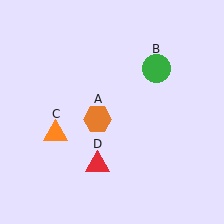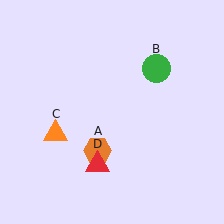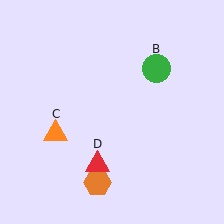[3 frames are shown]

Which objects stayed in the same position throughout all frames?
Green circle (object B) and orange triangle (object C) and red triangle (object D) remained stationary.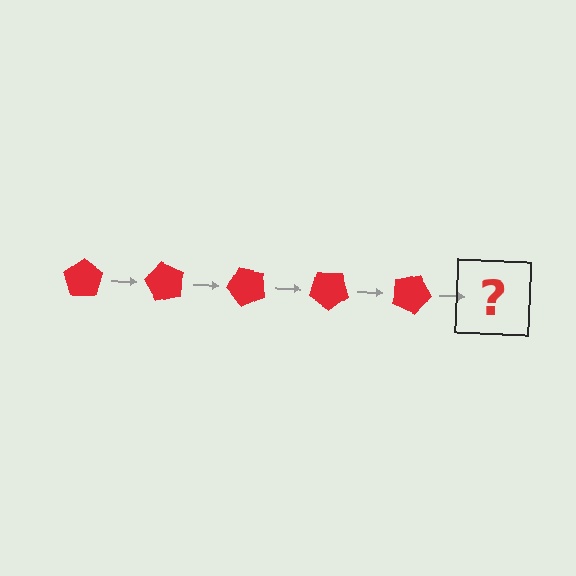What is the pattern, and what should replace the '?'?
The pattern is that the pentagon rotates 60 degrees each step. The '?' should be a red pentagon rotated 300 degrees.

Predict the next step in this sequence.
The next step is a red pentagon rotated 300 degrees.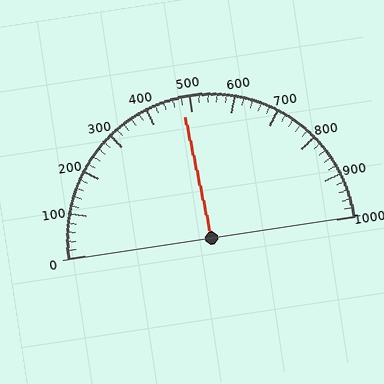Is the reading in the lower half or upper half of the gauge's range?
The reading is in the lower half of the range (0 to 1000).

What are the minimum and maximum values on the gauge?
The gauge ranges from 0 to 1000.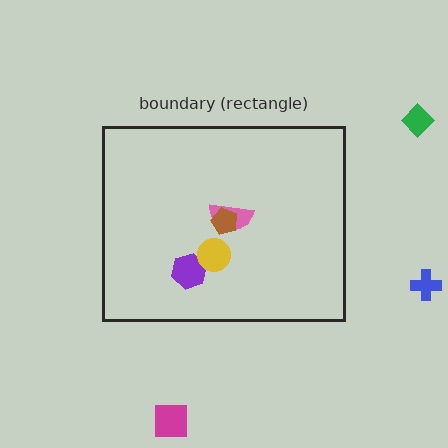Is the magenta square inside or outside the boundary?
Outside.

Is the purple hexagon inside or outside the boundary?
Inside.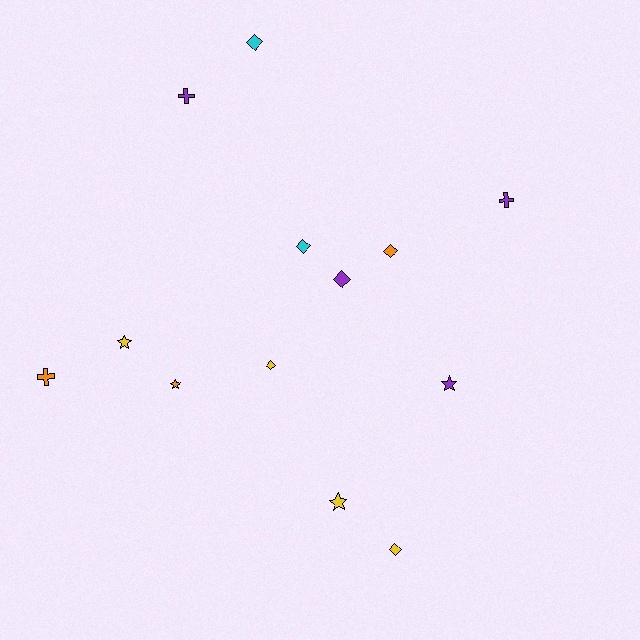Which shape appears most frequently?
Diamond, with 6 objects.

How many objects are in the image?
There are 13 objects.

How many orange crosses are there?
There is 1 orange cross.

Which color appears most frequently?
Yellow, with 4 objects.